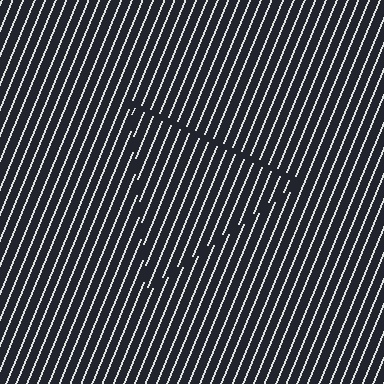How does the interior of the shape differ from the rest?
The interior of the shape contains the same grating, shifted by half a period — the contour is defined by the phase discontinuity where line-ends from the inner and outer gratings abut.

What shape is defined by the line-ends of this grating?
An illusory triangle. The interior of the shape contains the same grating, shifted by half a period — the contour is defined by the phase discontinuity where line-ends from the inner and outer gratings abut.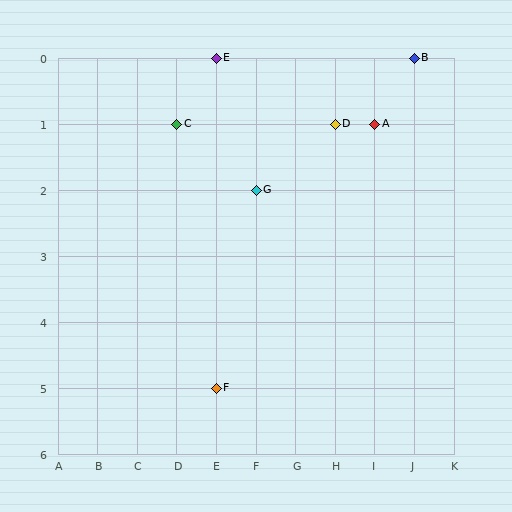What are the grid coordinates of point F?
Point F is at grid coordinates (E, 5).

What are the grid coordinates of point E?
Point E is at grid coordinates (E, 0).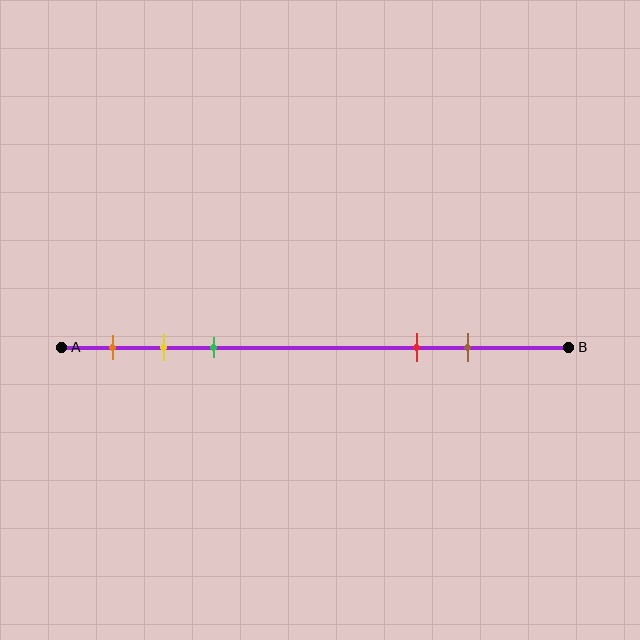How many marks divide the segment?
There are 5 marks dividing the segment.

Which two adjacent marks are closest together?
The yellow and green marks are the closest adjacent pair.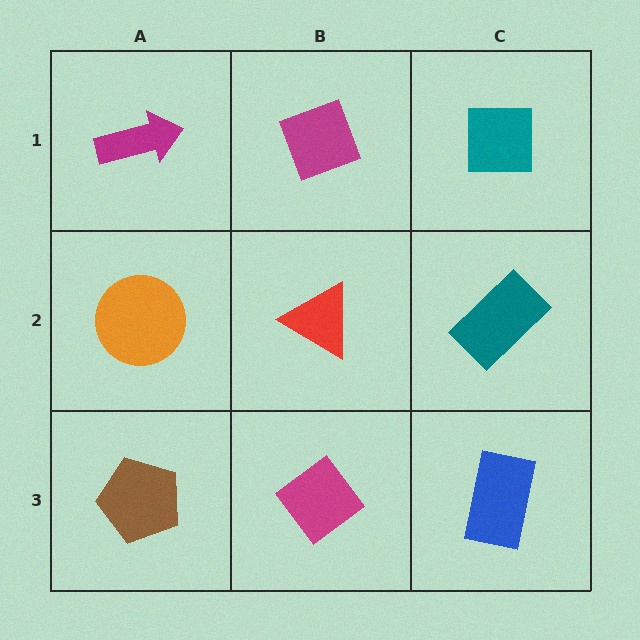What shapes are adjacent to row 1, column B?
A red triangle (row 2, column B), a magenta arrow (row 1, column A), a teal square (row 1, column C).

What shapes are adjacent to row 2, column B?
A magenta diamond (row 1, column B), a magenta diamond (row 3, column B), an orange circle (row 2, column A), a teal rectangle (row 2, column C).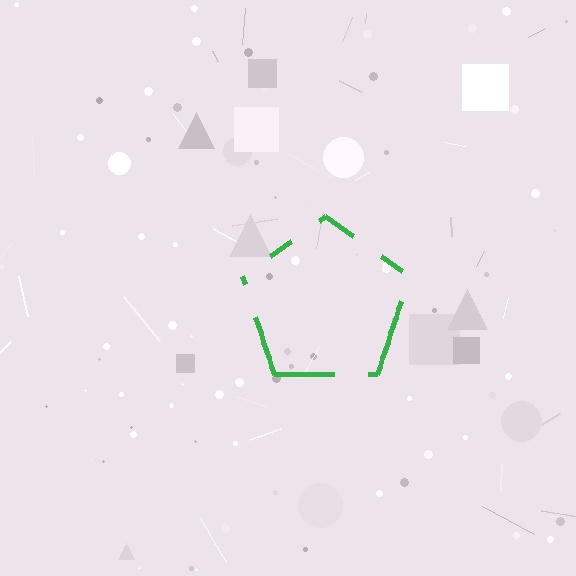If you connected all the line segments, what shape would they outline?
They would outline a pentagon.